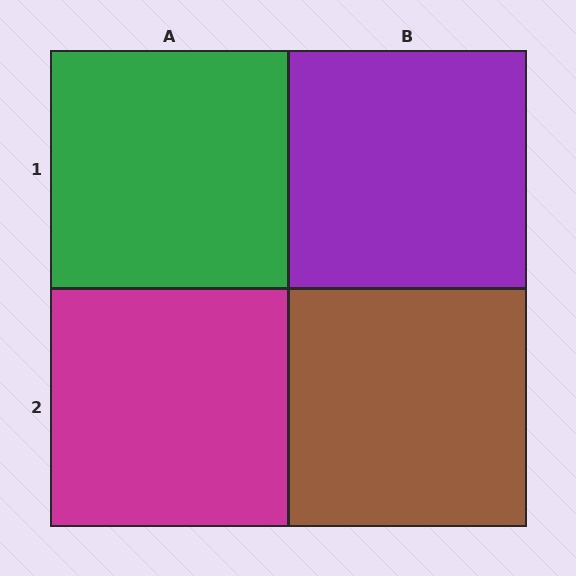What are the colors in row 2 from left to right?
Magenta, brown.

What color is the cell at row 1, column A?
Green.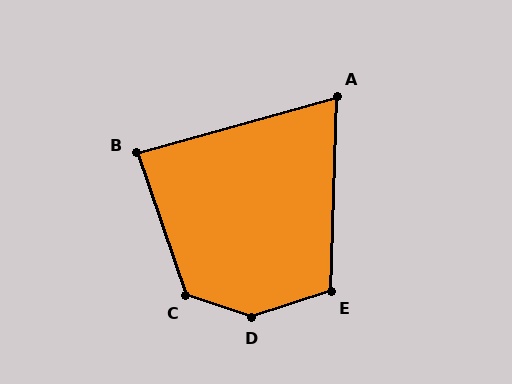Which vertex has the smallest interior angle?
A, at approximately 73 degrees.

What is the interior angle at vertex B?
Approximately 87 degrees (approximately right).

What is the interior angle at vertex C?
Approximately 127 degrees (obtuse).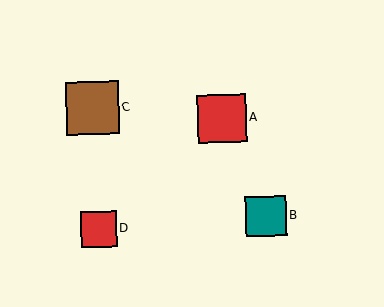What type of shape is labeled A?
Shape A is a red square.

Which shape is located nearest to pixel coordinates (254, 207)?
The teal square (labeled B) at (266, 216) is nearest to that location.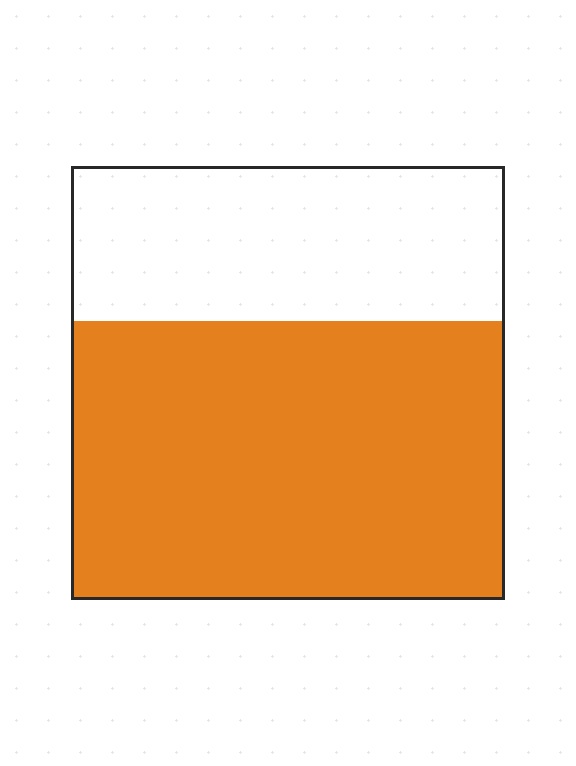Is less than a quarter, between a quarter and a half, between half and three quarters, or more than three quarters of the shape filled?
Between half and three quarters.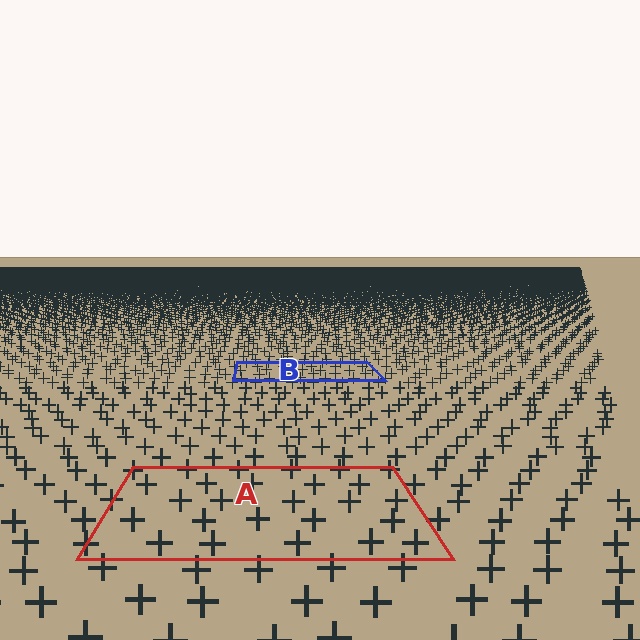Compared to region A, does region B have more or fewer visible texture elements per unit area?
Region B has more texture elements per unit area — they are packed more densely because it is farther away.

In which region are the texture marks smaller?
The texture marks are smaller in region B, because it is farther away.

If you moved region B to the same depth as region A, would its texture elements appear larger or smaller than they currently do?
They would appear larger. At a closer depth, the same texture elements are projected at a bigger on-screen size.